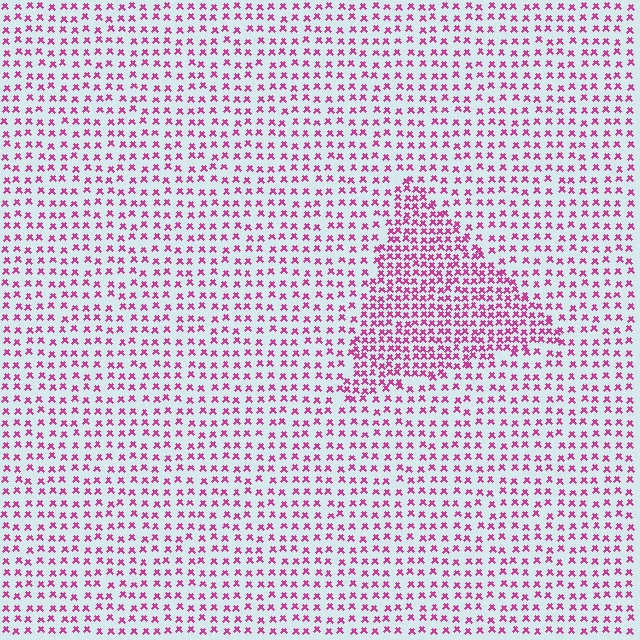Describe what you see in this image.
The image contains small magenta elements arranged at two different densities. A triangle-shaped region is visible where the elements are more densely packed than the surrounding area.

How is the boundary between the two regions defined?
The boundary is defined by a change in element density (approximately 1.9x ratio). All elements are the same color, size, and shape.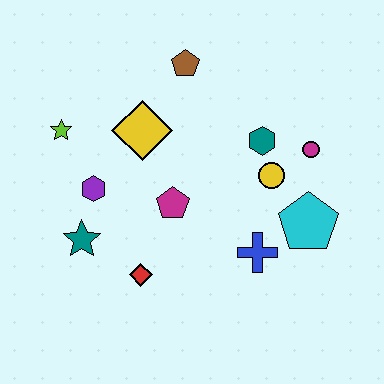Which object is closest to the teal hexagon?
The yellow circle is closest to the teal hexagon.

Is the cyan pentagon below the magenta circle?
Yes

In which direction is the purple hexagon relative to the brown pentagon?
The purple hexagon is below the brown pentagon.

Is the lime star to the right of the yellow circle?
No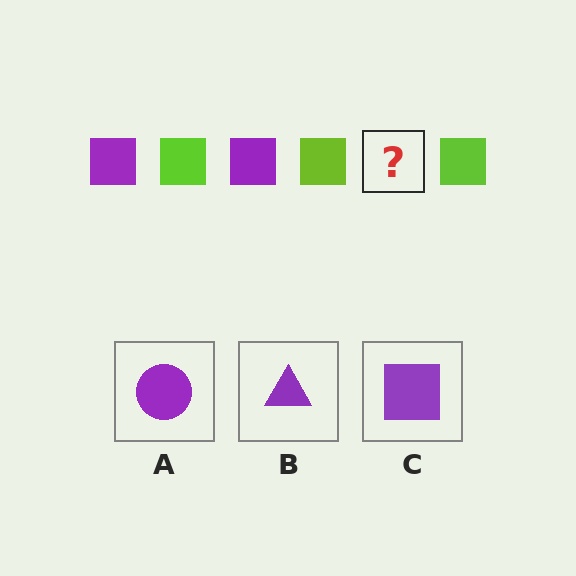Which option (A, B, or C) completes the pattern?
C.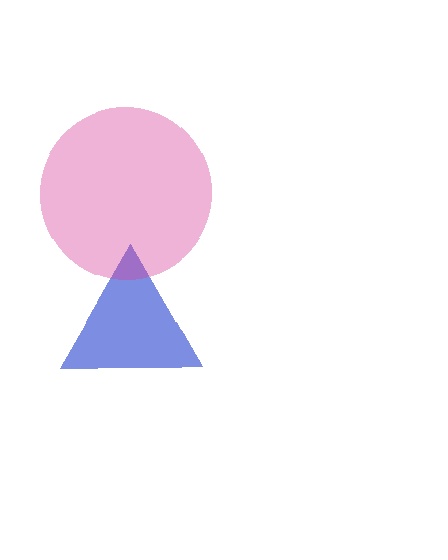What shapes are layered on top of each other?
The layered shapes are: a blue triangle, a magenta circle.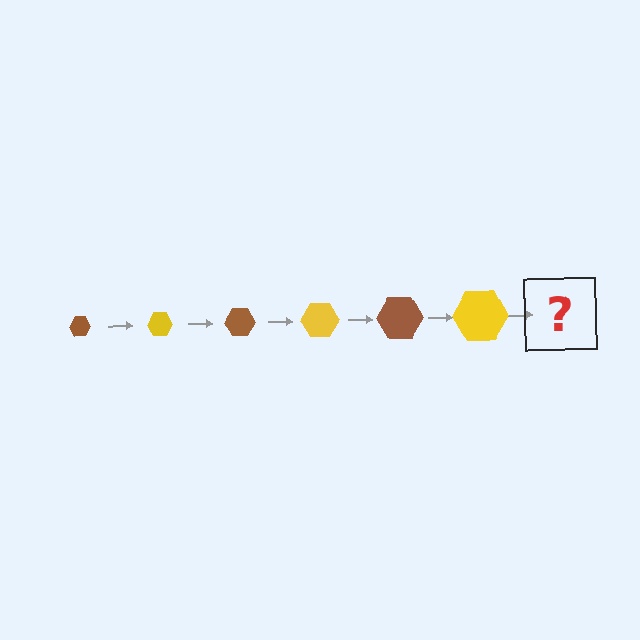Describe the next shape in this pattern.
It should be a brown hexagon, larger than the previous one.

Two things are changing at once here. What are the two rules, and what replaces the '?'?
The two rules are that the hexagon grows larger each step and the color cycles through brown and yellow. The '?' should be a brown hexagon, larger than the previous one.